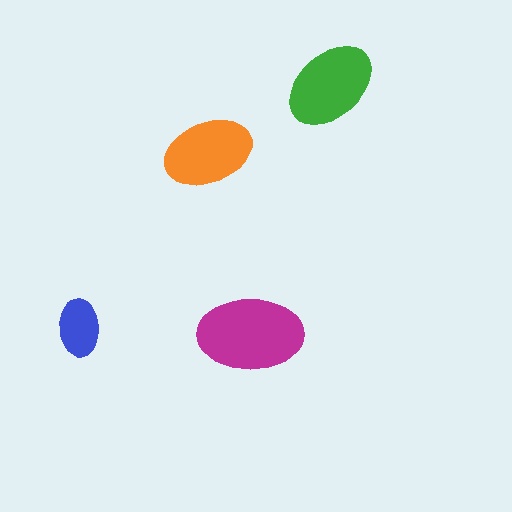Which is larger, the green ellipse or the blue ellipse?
The green one.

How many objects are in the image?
There are 4 objects in the image.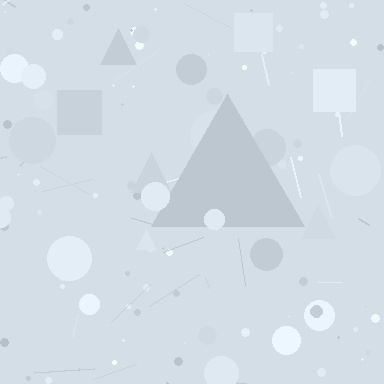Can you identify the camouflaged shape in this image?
The camouflaged shape is a triangle.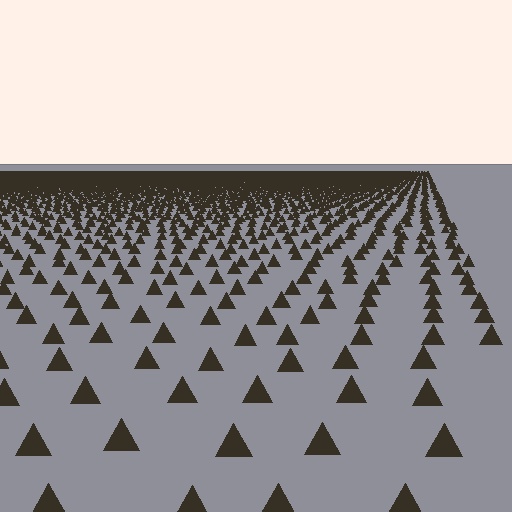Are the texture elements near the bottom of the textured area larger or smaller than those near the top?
Larger. Near the bottom, elements are closer to the viewer and appear at a bigger on-screen size.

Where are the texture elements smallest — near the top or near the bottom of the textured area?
Near the top.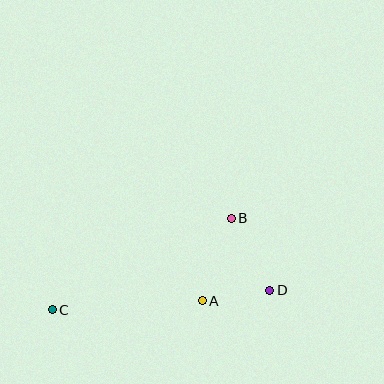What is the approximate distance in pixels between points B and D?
The distance between B and D is approximately 81 pixels.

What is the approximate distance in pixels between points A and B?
The distance between A and B is approximately 87 pixels.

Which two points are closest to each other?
Points A and D are closest to each other.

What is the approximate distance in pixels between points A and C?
The distance between A and C is approximately 151 pixels.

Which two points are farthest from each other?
Points C and D are farthest from each other.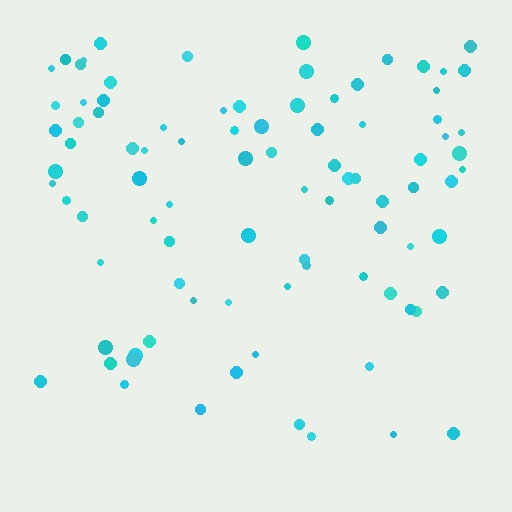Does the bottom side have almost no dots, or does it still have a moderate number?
Still a moderate number, just noticeably fewer than the top.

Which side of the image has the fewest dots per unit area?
The bottom.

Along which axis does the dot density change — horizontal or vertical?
Vertical.